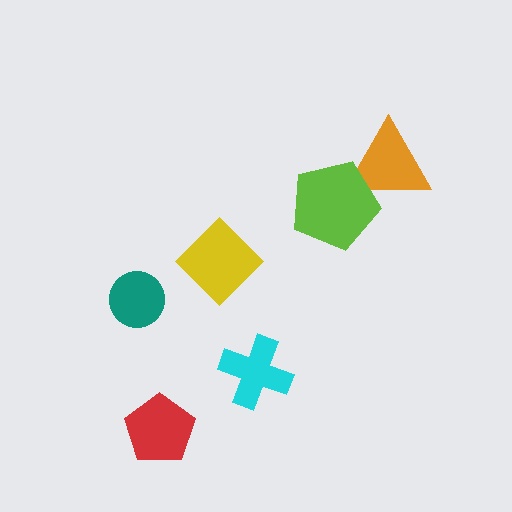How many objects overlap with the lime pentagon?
1 object overlaps with the lime pentagon.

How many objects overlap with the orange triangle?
1 object overlaps with the orange triangle.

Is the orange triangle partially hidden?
Yes, it is partially covered by another shape.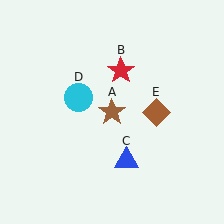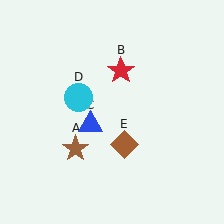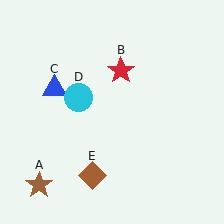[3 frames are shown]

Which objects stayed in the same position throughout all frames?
Red star (object B) and cyan circle (object D) remained stationary.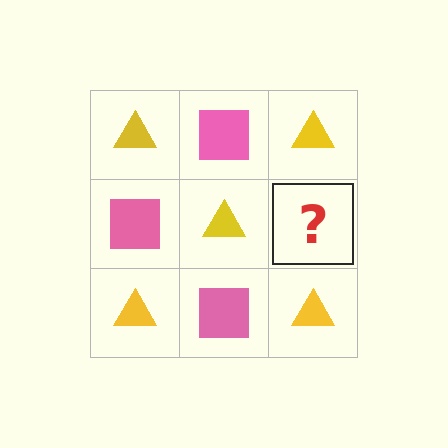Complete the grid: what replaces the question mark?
The question mark should be replaced with a pink square.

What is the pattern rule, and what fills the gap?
The rule is that it alternates yellow triangle and pink square in a checkerboard pattern. The gap should be filled with a pink square.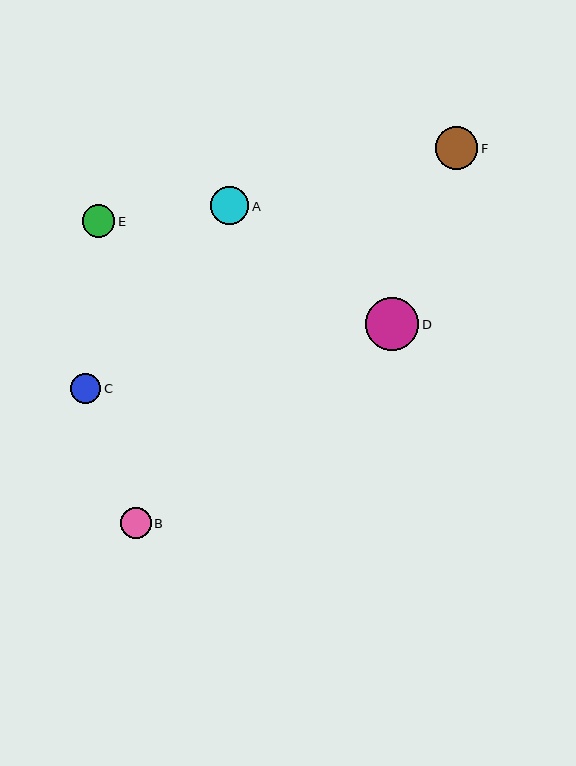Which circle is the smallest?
Circle C is the smallest with a size of approximately 30 pixels.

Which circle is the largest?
Circle D is the largest with a size of approximately 53 pixels.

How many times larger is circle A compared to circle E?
Circle A is approximately 1.1 times the size of circle E.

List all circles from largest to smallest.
From largest to smallest: D, F, A, E, B, C.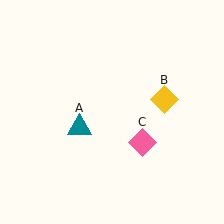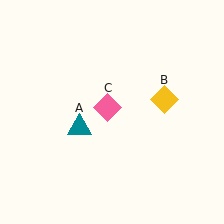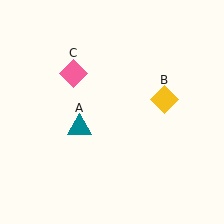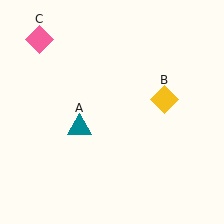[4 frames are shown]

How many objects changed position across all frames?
1 object changed position: pink diamond (object C).